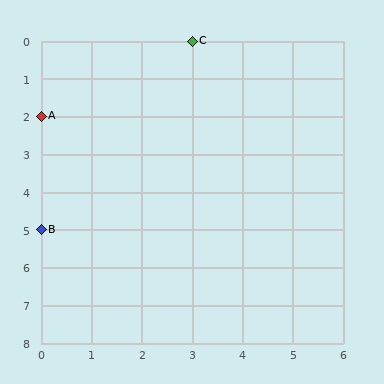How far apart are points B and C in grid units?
Points B and C are 3 columns and 5 rows apart (about 5.8 grid units diagonally).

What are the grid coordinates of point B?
Point B is at grid coordinates (0, 5).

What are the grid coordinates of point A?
Point A is at grid coordinates (0, 2).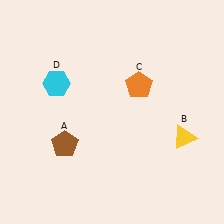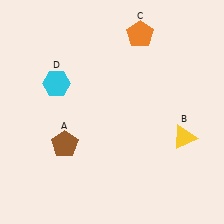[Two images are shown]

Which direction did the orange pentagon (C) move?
The orange pentagon (C) moved up.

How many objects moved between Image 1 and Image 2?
1 object moved between the two images.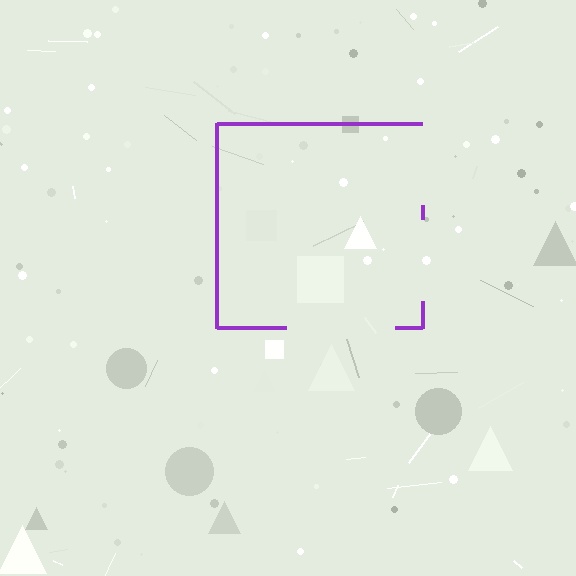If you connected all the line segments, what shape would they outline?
They would outline a square.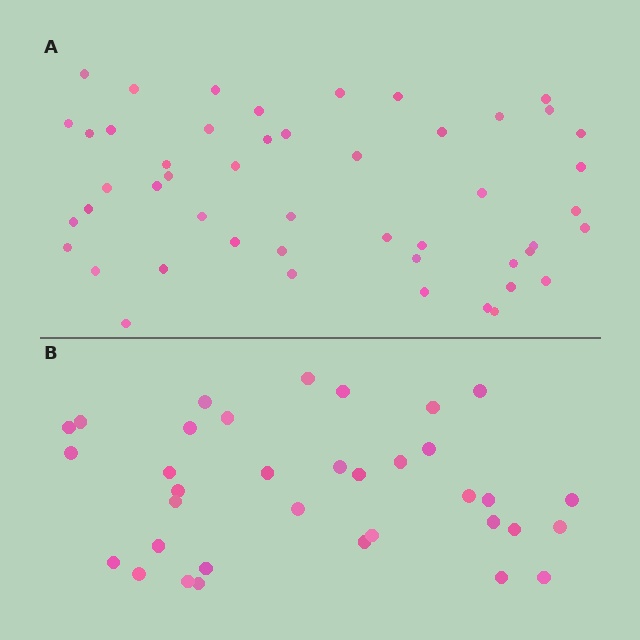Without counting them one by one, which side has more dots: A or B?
Region A (the top region) has more dots.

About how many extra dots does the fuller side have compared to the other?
Region A has approximately 15 more dots than region B.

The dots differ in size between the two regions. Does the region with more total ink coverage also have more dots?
No. Region B has more total ink coverage because its dots are larger, but region A actually contains more individual dots. Total area can be misleading — the number of items is what matters here.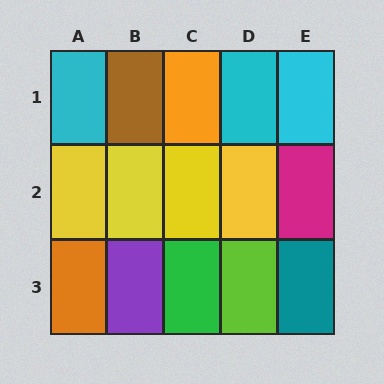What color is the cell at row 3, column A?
Orange.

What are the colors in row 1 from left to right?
Cyan, brown, orange, cyan, cyan.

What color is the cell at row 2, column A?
Yellow.